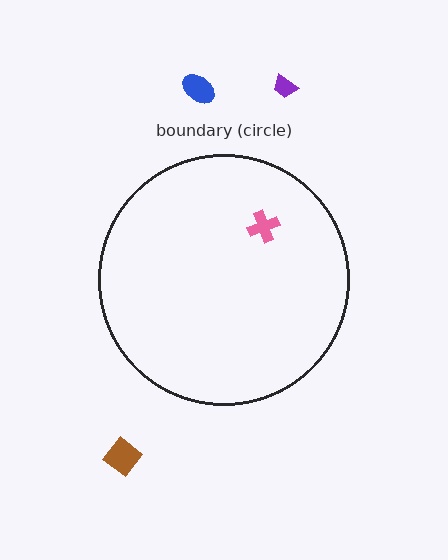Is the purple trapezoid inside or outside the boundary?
Outside.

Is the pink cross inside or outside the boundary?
Inside.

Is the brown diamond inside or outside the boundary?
Outside.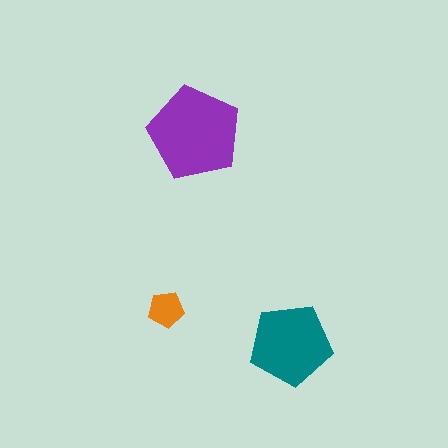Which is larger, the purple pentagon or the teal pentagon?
The purple one.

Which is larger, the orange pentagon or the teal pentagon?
The teal one.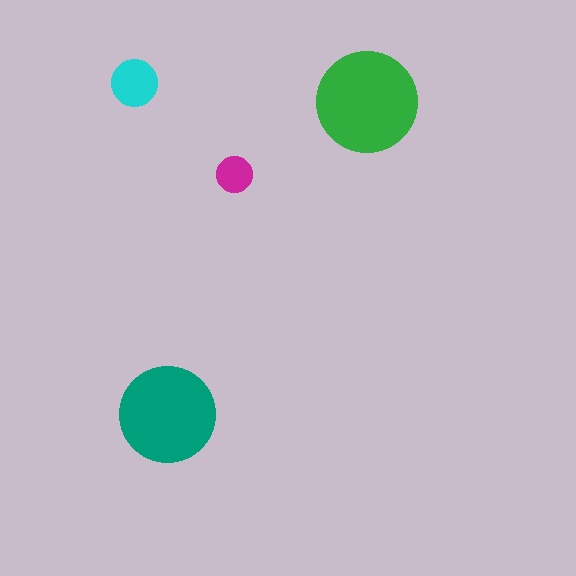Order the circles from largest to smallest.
the green one, the teal one, the cyan one, the magenta one.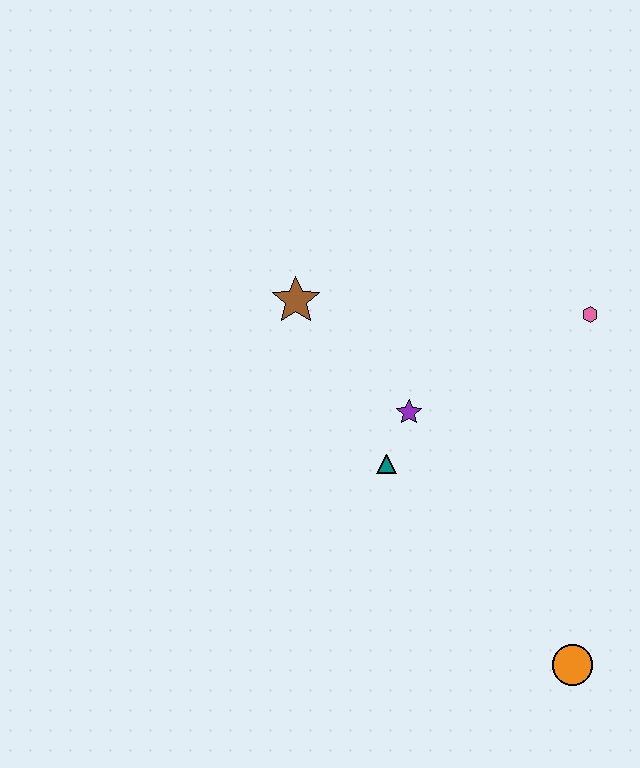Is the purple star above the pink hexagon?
No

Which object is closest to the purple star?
The teal triangle is closest to the purple star.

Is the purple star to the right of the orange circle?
No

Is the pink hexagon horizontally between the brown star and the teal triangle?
No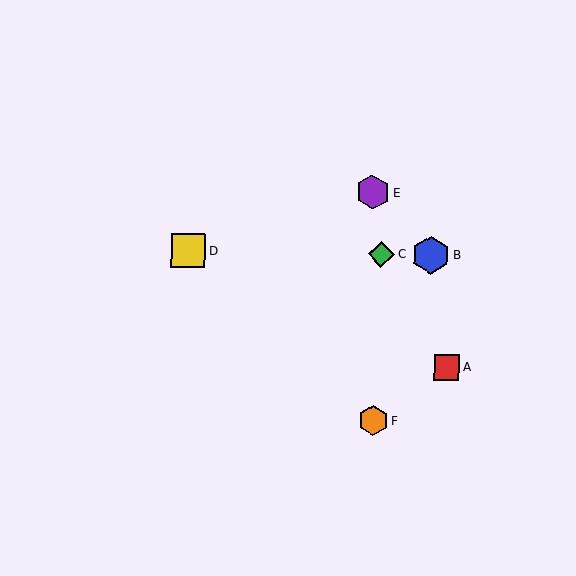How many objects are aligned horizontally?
3 objects (B, C, D) are aligned horizontally.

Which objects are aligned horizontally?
Objects B, C, D are aligned horizontally.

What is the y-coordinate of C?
Object C is at y≈254.